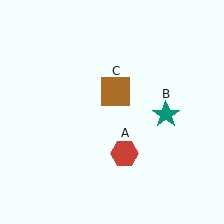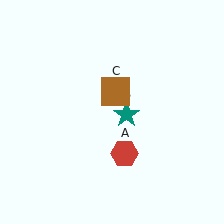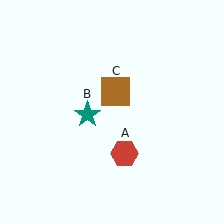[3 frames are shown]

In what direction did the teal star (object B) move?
The teal star (object B) moved left.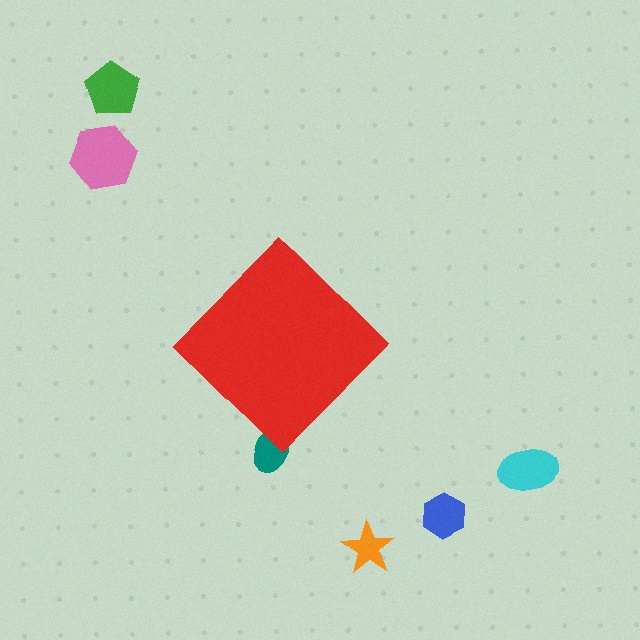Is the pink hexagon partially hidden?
No, the pink hexagon is fully visible.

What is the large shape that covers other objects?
A red diamond.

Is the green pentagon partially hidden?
No, the green pentagon is fully visible.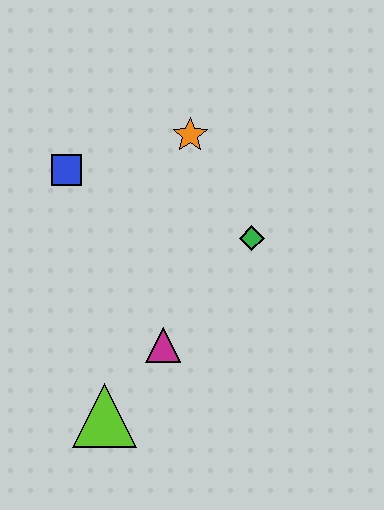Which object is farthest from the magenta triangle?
The orange star is farthest from the magenta triangle.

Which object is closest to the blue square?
The orange star is closest to the blue square.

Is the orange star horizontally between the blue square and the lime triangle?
No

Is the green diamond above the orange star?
No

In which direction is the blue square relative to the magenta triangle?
The blue square is above the magenta triangle.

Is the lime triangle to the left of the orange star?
Yes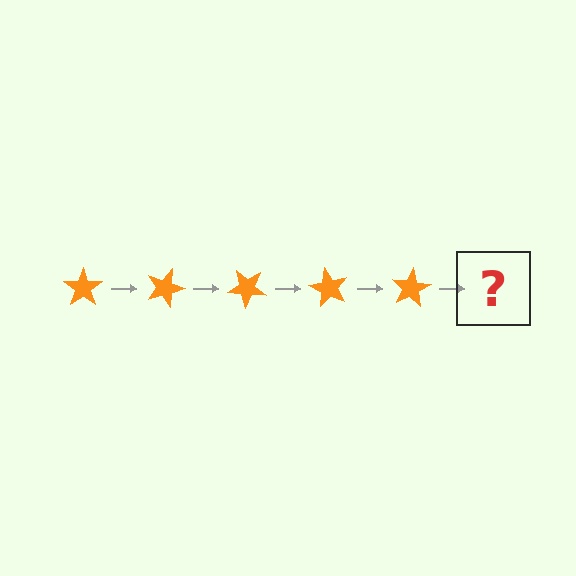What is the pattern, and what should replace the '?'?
The pattern is that the star rotates 20 degrees each step. The '?' should be an orange star rotated 100 degrees.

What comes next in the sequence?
The next element should be an orange star rotated 100 degrees.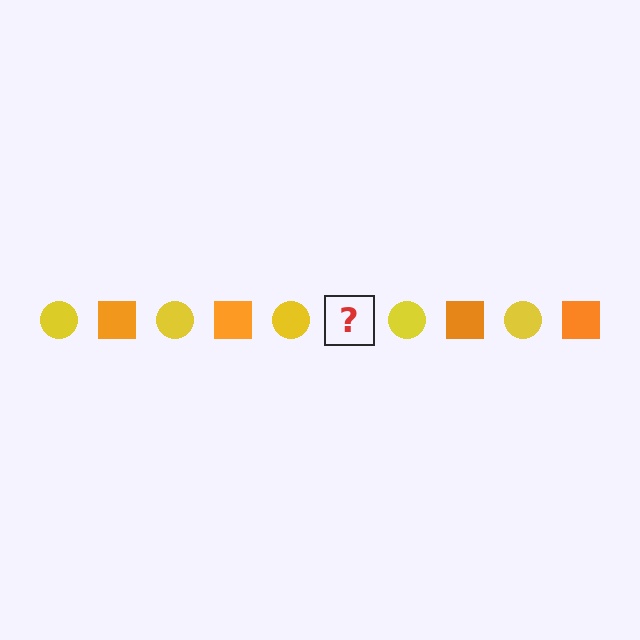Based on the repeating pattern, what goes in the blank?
The blank should be an orange square.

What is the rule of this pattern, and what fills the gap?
The rule is that the pattern alternates between yellow circle and orange square. The gap should be filled with an orange square.